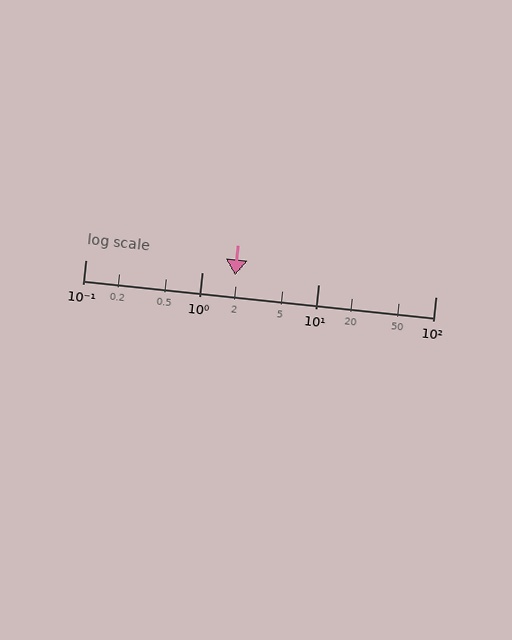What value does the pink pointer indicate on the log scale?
The pointer indicates approximately 1.9.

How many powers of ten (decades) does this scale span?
The scale spans 3 decades, from 0.1 to 100.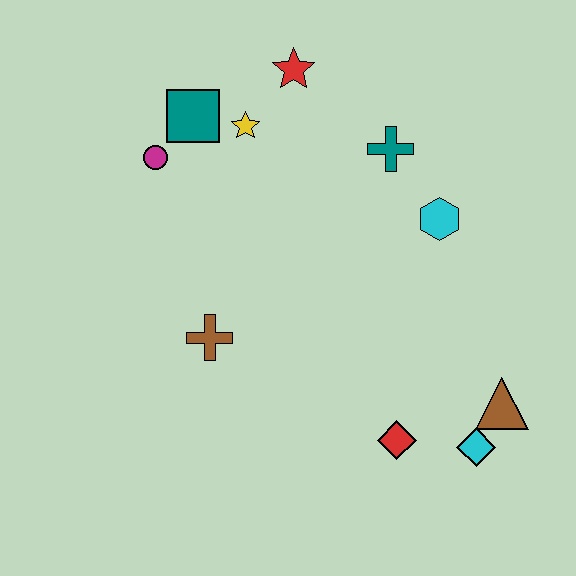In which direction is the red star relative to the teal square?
The red star is to the right of the teal square.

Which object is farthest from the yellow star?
The cyan diamond is farthest from the yellow star.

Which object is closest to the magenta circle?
The teal square is closest to the magenta circle.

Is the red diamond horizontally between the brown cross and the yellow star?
No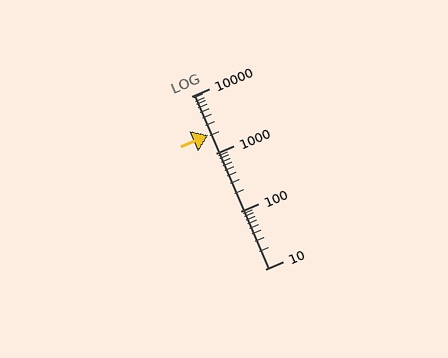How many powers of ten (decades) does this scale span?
The scale spans 3 decades, from 10 to 10000.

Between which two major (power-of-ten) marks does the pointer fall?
The pointer is between 1000 and 10000.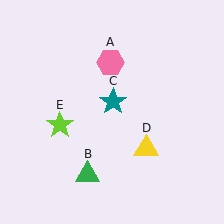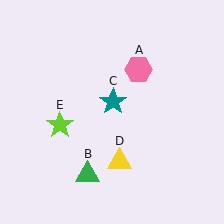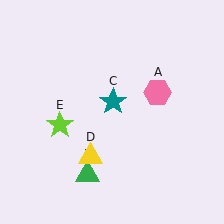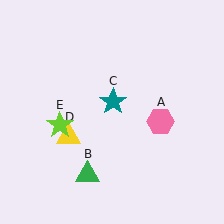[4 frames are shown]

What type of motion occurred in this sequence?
The pink hexagon (object A), yellow triangle (object D) rotated clockwise around the center of the scene.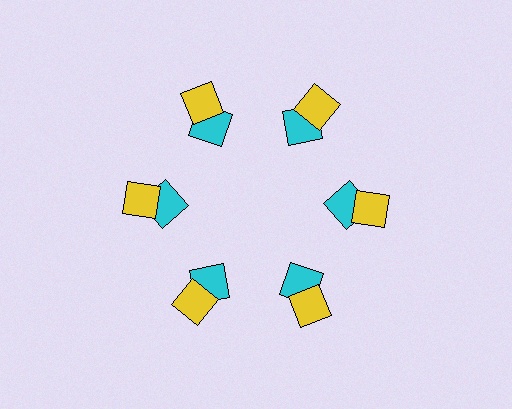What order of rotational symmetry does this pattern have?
This pattern has 6-fold rotational symmetry.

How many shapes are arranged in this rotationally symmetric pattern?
There are 12 shapes, arranged in 6 groups of 2.